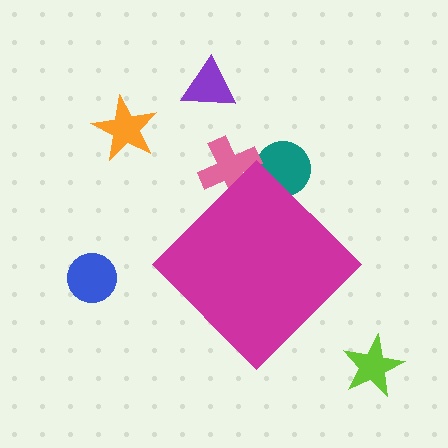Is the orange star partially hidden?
No, the orange star is fully visible.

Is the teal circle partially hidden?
Yes, the teal circle is partially hidden behind the magenta diamond.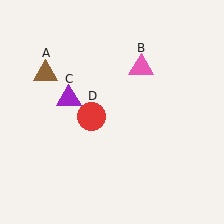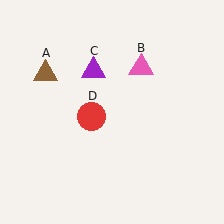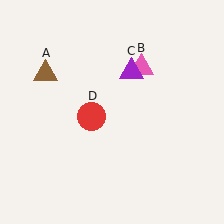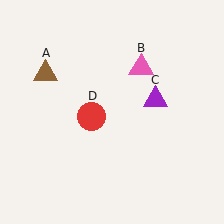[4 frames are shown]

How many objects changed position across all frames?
1 object changed position: purple triangle (object C).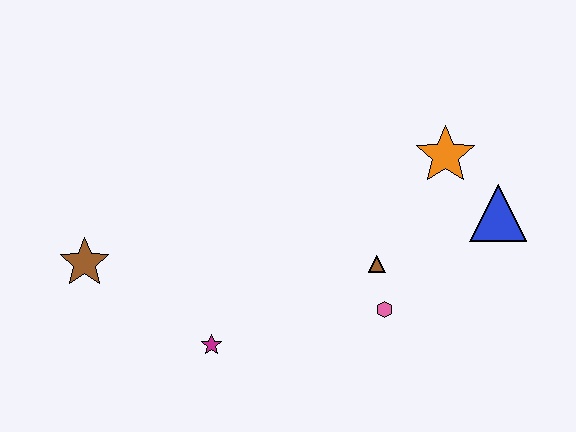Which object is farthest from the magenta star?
The blue triangle is farthest from the magenta star.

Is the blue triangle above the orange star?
No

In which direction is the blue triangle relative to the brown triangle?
The blue triangle is to the right of the brown triangle.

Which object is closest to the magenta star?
The brown star is closest to the magenta star.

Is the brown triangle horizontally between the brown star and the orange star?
Yes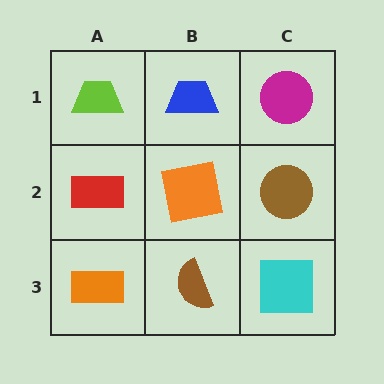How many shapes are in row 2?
3 shapes.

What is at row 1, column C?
A magenta circle.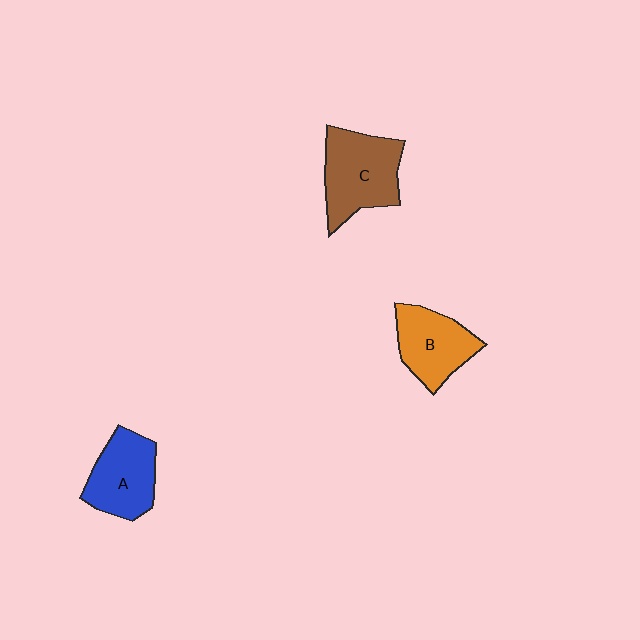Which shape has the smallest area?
Shape B (orange).